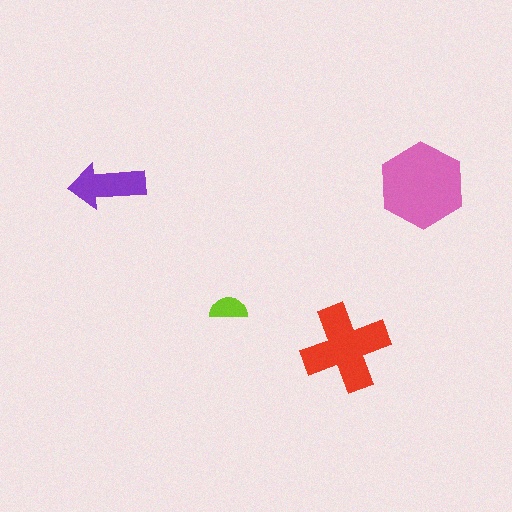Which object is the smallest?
The lime semicircle.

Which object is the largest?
The pink hexagon.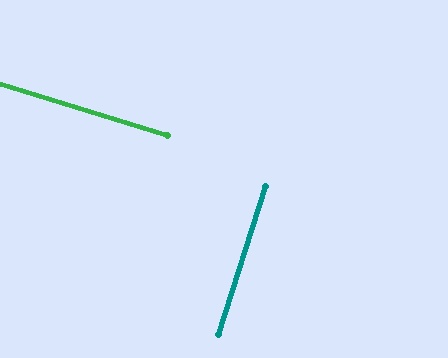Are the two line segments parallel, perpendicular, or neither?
Perpendicular — they meet at approximately 89°.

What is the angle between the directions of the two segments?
Approximately 89 degrees.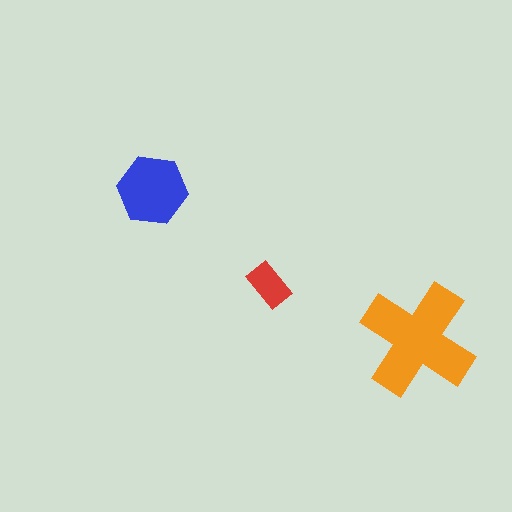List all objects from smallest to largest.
The red rectangle, the blue hexagon, the orange cross.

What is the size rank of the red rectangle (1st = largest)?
3rd.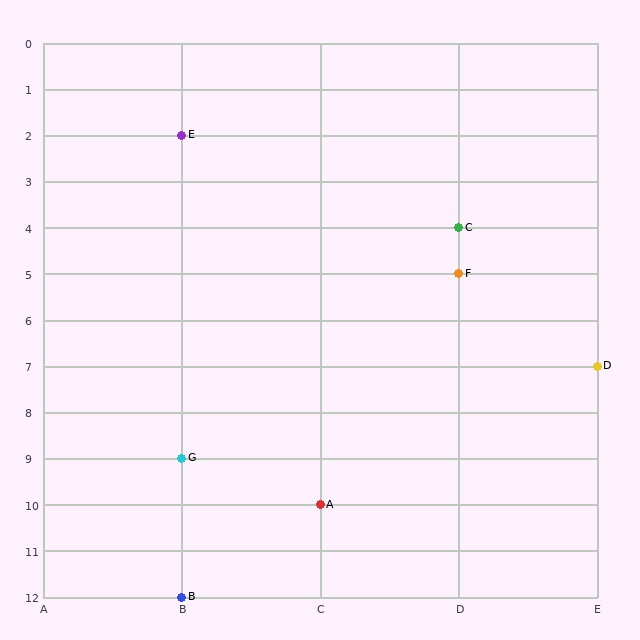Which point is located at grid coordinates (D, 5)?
Point F is at (D, 5).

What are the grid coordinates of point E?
Point E is at grid coordinates (B, 2).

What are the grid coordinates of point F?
Point F is at grid coordinates (D, 5).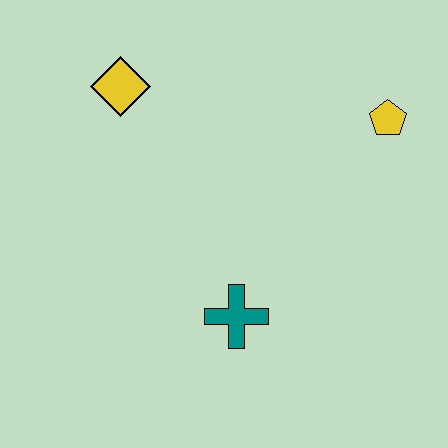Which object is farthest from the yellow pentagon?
The yellow diamond is farthest from the yellow pentagon.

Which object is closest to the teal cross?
The yellow pentagon is closest to the teal cross.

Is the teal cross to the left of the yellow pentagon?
Yes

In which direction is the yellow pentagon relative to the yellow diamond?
The yellow pentagon is to the right of the yellow diamond.